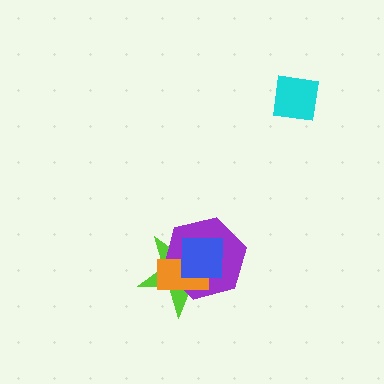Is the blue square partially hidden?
No, no other shape covers it.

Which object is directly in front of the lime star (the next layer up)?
The purple hexagon is directly in front of the lime star.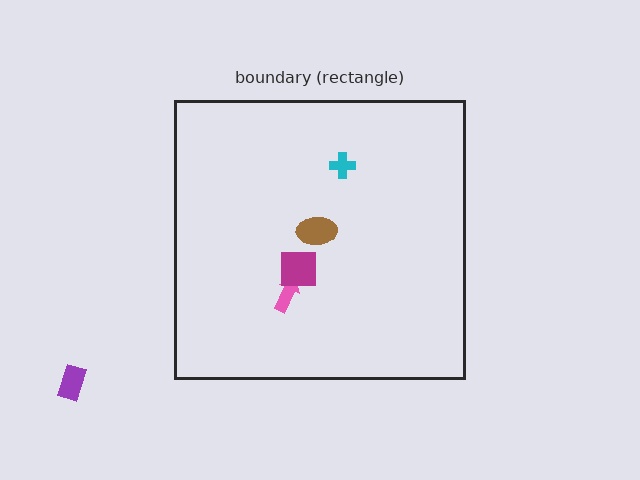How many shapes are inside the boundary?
4 inside, 1 outside.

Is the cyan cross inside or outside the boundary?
Inside.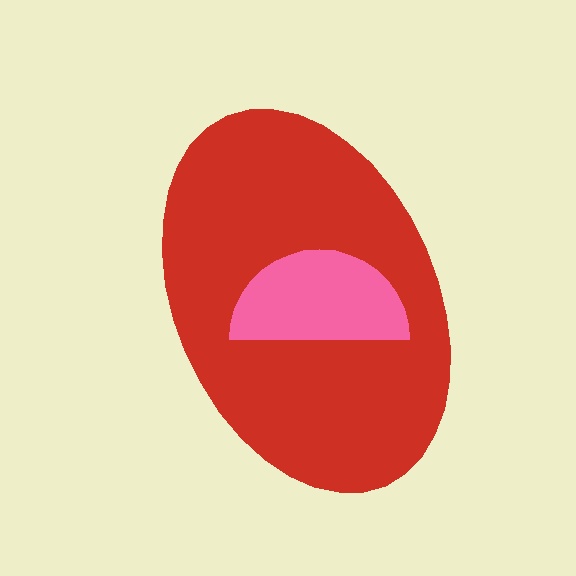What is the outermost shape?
The red ellipse.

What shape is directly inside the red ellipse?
The pink semicircle.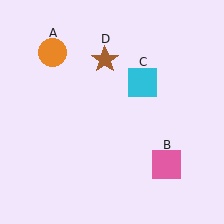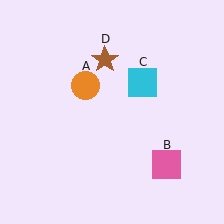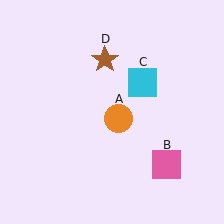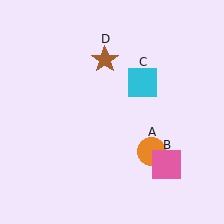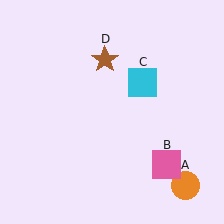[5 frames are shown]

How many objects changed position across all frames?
1 object changed position: orange circle (object A).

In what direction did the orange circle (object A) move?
The orange circle (object A) moved down and to the right.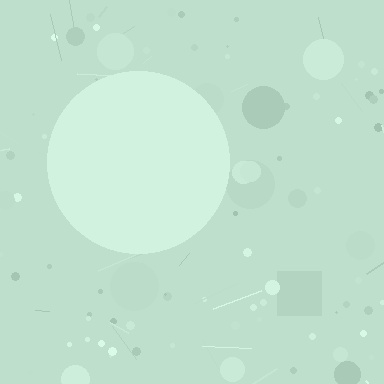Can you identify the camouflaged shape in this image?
The camouflaged shape is a circle.